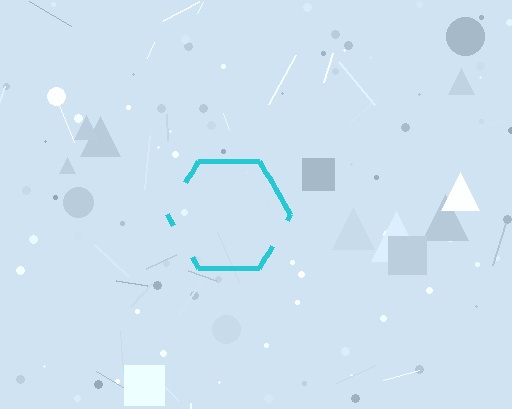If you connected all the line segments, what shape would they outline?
They would outline a hexagon.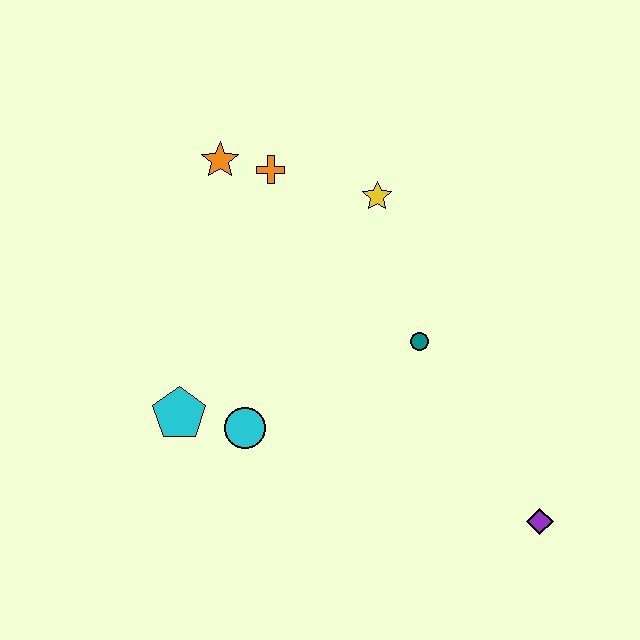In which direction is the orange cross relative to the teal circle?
The orange cross is above the teal circle.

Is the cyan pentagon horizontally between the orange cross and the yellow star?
No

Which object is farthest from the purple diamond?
The orange star is farthest from the purple diamond.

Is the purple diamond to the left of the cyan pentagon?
No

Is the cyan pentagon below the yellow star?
Yes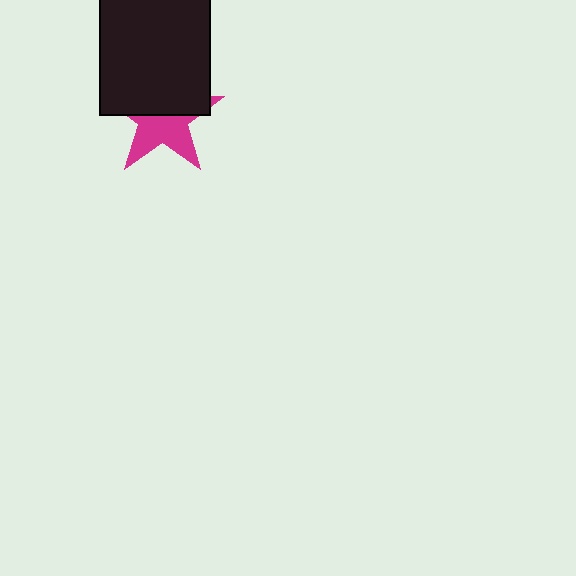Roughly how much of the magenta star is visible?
About half of it is visible (roughly 49%).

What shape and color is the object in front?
The object in front is a black rectangle.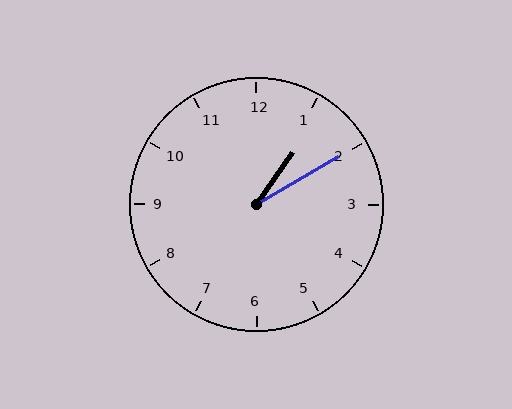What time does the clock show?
1:10.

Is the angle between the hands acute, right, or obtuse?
It is acute.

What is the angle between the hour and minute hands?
Approximately 25 degrees.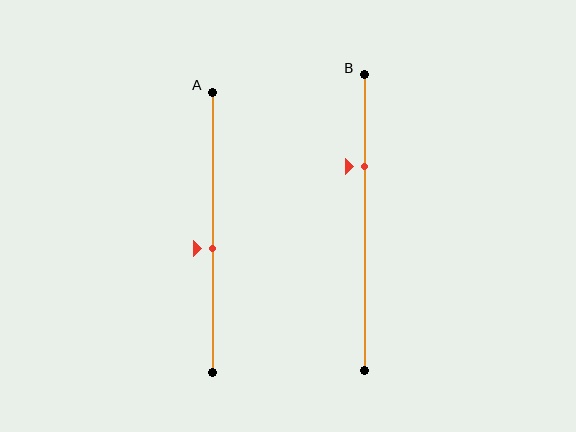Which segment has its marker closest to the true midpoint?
Segment A has its marker closest to the true midpoint.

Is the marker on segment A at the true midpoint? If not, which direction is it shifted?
No, the marker on segment A is shifted downward by about 6% of the segment length.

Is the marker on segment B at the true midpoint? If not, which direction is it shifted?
No, the marker on segment B is shifted upward by about 19% of the segment length.